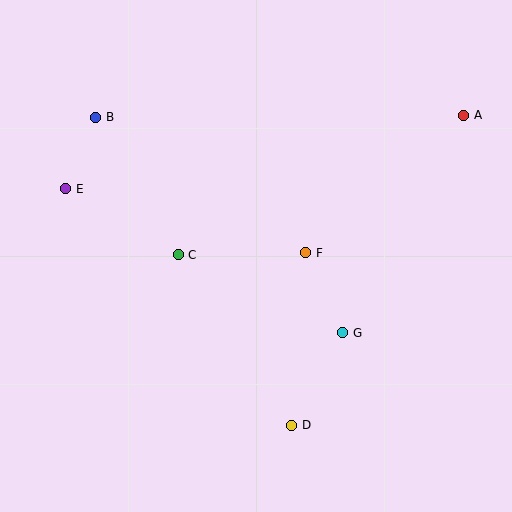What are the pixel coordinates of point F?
Point F is at (306, 253).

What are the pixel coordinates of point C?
Point C is at (178, 255).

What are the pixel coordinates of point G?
Point G is at (343, 333).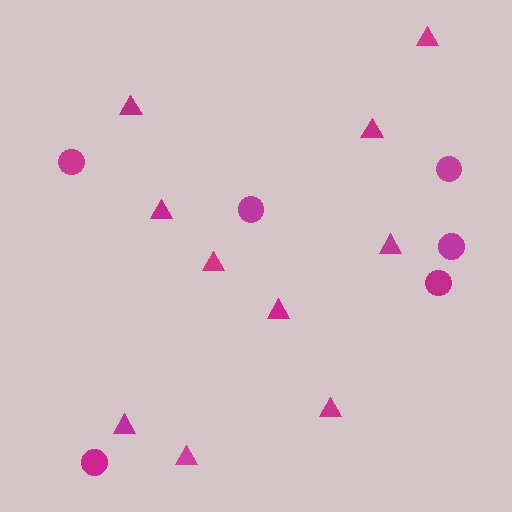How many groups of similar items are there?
There are 2 groups: one group of circles (6) and one group of triangles (10).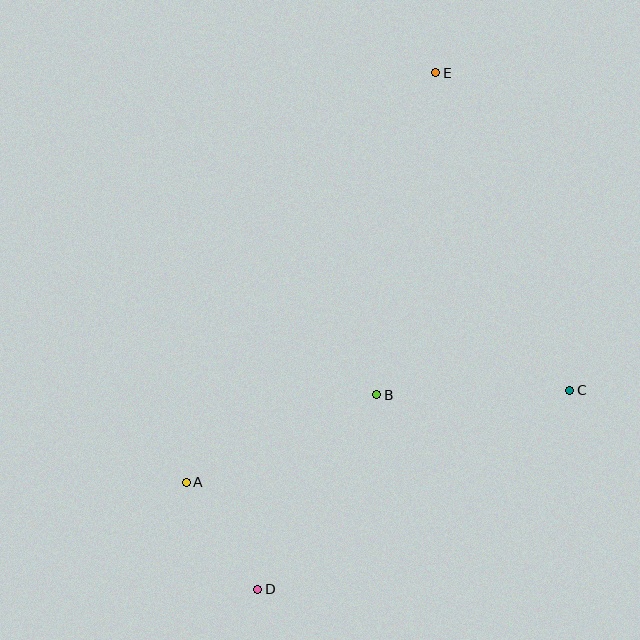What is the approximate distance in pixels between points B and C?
The distance between B and C is approximately 193 pixels.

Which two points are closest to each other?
Points A and D are closest to each other.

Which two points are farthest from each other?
Points D and E are farthest from each other.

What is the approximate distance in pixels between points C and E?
The distance between C and E is approximately 345 pixels.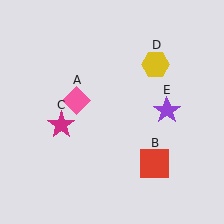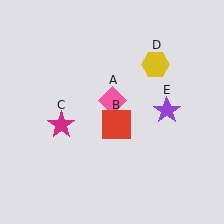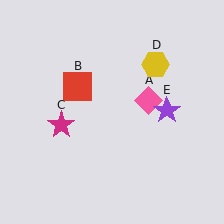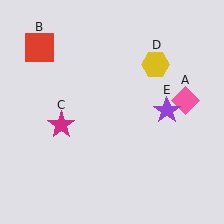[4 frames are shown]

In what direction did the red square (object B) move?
The red square (object B) moved up and to the left.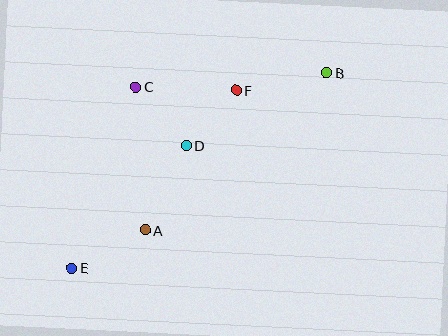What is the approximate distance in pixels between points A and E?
The distance between A and E is approximately 83 pixels.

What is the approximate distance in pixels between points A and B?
The distance between A and B is approximately 241 pixels.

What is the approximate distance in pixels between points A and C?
The distance between A and C is approximately 144 pixels.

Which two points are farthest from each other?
Points B and E are farthest from each other.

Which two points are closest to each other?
Points D and F are closest to each other.